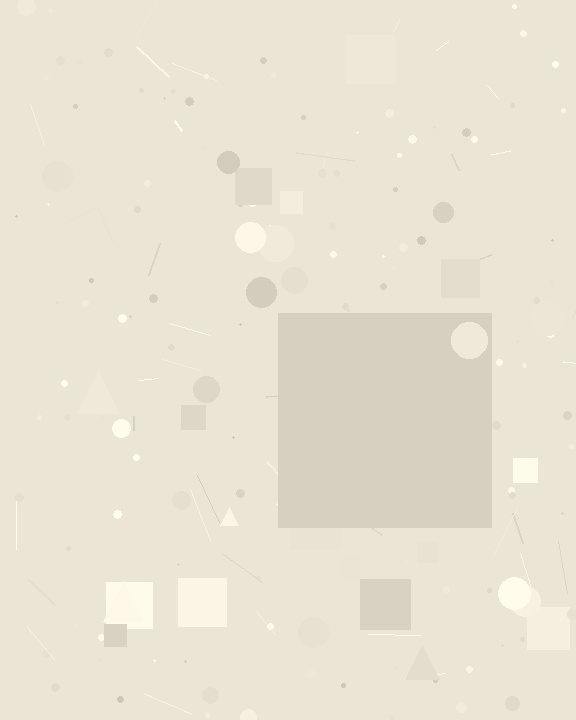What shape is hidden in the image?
A square is hidden in the image.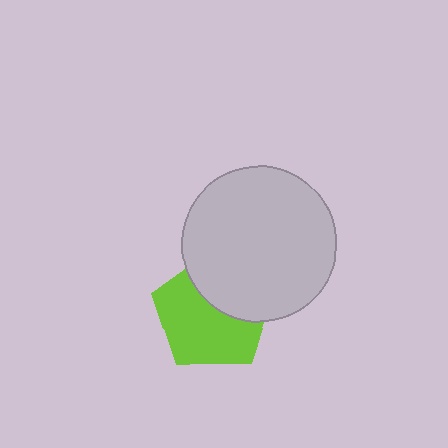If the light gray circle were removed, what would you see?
You would see the complete lime pentagon.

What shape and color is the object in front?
The object in front is a light gray circle.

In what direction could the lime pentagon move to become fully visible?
The lime pentagon could move down. That would shift it out from behind the light gray circle entirely.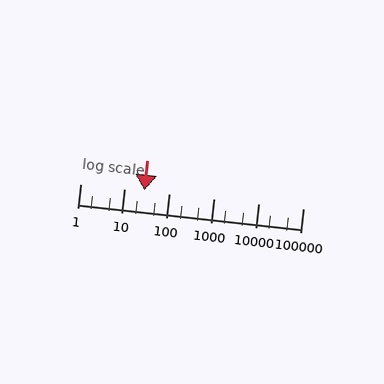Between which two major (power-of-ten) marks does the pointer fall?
The pointer is between 10 and 100.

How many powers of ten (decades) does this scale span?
The scale spans 5 decades, from 1 to 100000.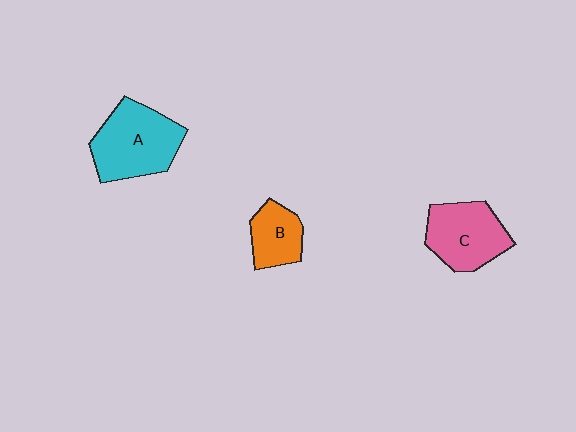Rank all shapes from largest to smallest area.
From largest to smallest: A (cyan), C (pink), B (orange).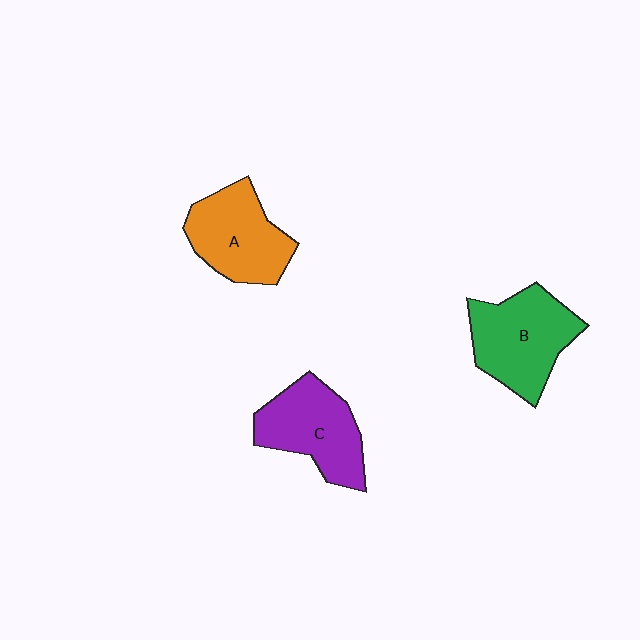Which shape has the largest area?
Shape B (green).